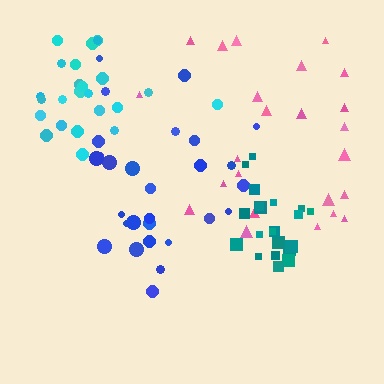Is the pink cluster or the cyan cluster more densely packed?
Cyan.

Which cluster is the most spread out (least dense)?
Pink.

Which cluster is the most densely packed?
Teal.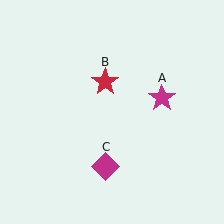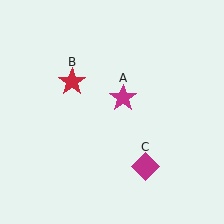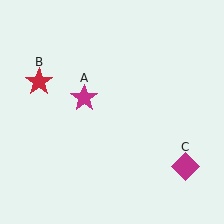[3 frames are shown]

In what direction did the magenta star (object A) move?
The magenta star (object A) moved left.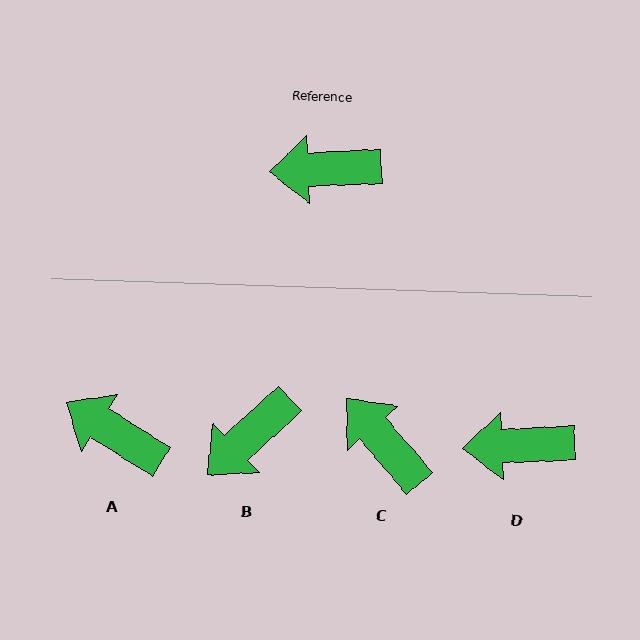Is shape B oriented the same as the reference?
No, it is off by about 40 degrees.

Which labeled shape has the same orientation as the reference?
D.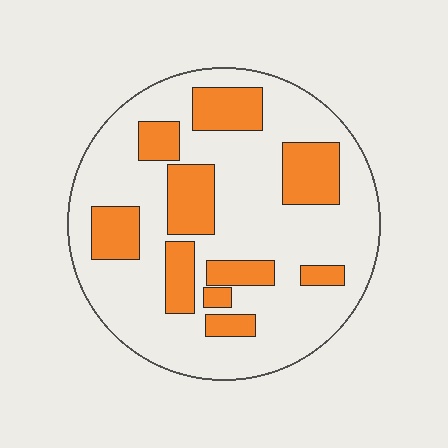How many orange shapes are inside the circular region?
10.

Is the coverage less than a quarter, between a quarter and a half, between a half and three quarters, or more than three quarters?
Between a quarter and a half.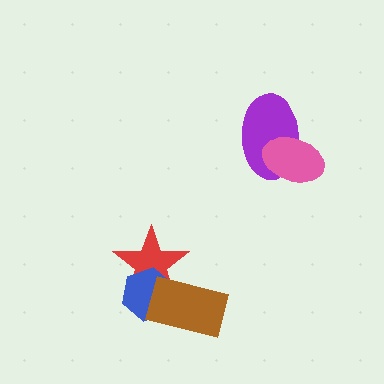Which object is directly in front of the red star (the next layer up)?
The blue hexagon is directly in front of the red star.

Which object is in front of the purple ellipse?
The pink ellipse is in front of the purple ellipse.